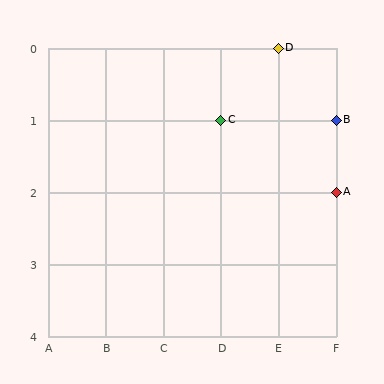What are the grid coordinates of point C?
Point C is at grid coordinates (D, 1).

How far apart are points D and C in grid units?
Points D and C are 1 column and 1 row apart (about 1.4 grid units diagonally).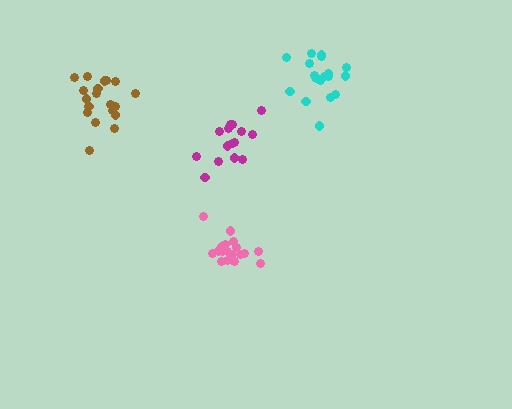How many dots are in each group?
Group 1: 18 dots, Group 2: 15 dots, Group 3: 19 dots, Group 4: 19 dots (71 total).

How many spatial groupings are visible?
There are 4 spatial groupings.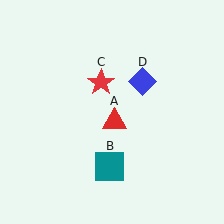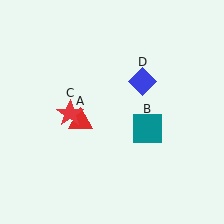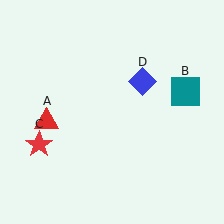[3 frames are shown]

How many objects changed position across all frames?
3 objects changed position: red triangle (object A), teal square (object B), red star (object C).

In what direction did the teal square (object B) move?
The teal square (object B) moved up and to the right.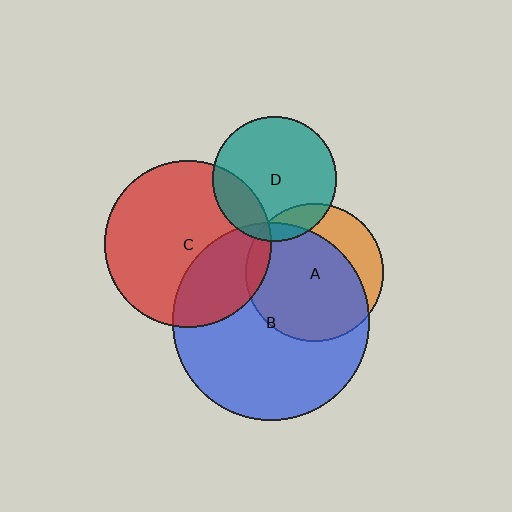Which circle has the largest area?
Circle B (blue).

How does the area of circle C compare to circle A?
Approximately 1.5 times.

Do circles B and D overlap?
Yes.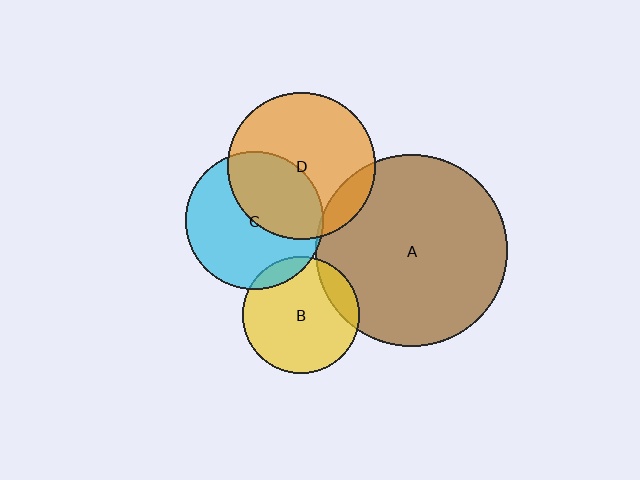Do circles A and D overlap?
Yes.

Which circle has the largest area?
Circle A (brown).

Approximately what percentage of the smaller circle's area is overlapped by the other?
Approximately 10%.